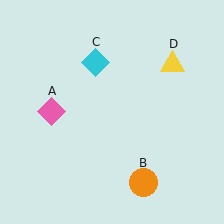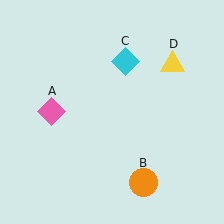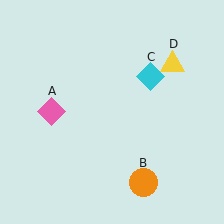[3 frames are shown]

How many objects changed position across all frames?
1 object changed position: cyan diamond (object C).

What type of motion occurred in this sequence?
The cyan diamond (object C) rotated clockwise around the center of the scene.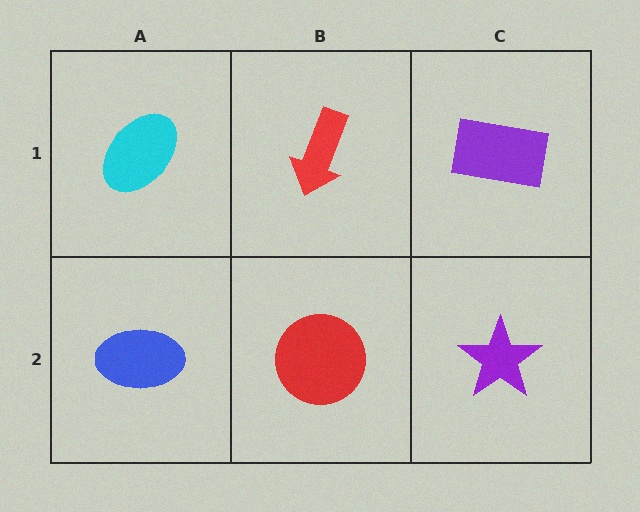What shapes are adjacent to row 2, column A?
A cyan ellipse (row 1, column A), a red circle (row 2, column B).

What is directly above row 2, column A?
A cyan ellipse.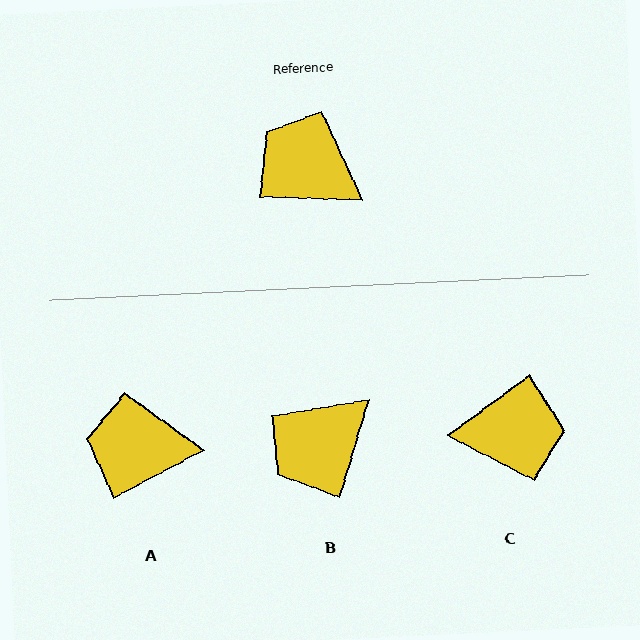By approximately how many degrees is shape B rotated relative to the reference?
Approximately 75 degrees counter-clockwise.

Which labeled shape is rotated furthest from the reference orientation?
C, about 142 degrees away.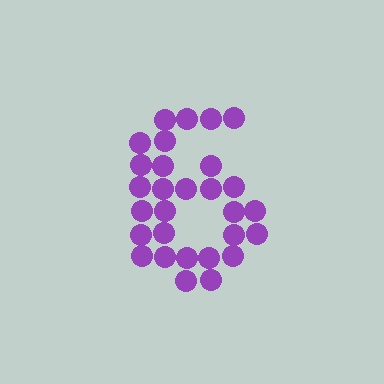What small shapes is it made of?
It is made of small circles.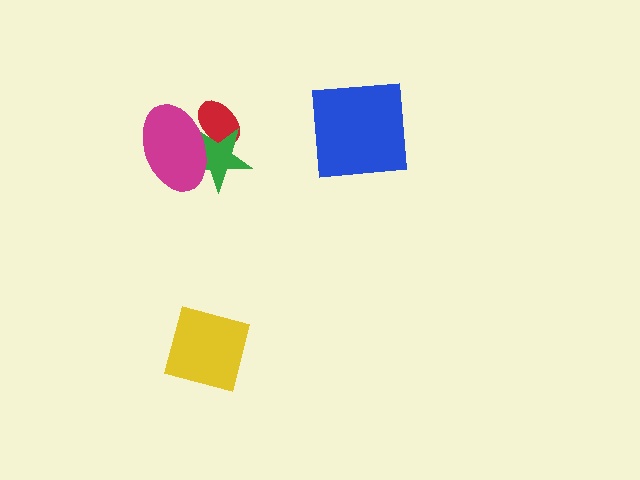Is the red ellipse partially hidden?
Yes, it is partially covered by another shape.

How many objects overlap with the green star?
2 objects overlap with the green star.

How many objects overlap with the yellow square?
0 objects overlap with the yellow square.